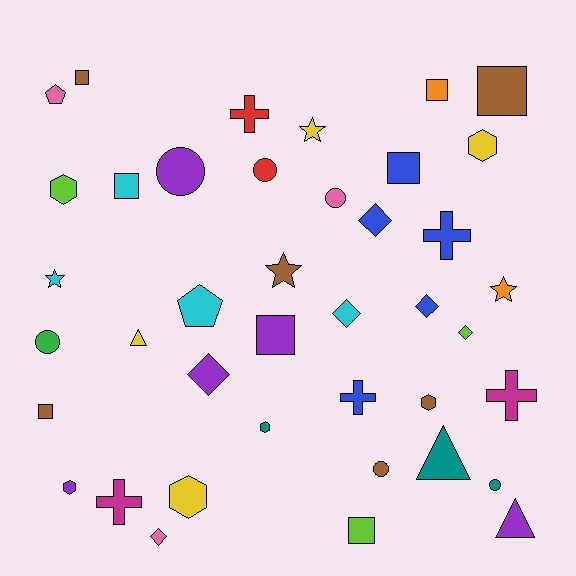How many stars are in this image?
There are 4 stars.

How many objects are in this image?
There are 40 objects.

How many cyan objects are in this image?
There are 4 cyan objects.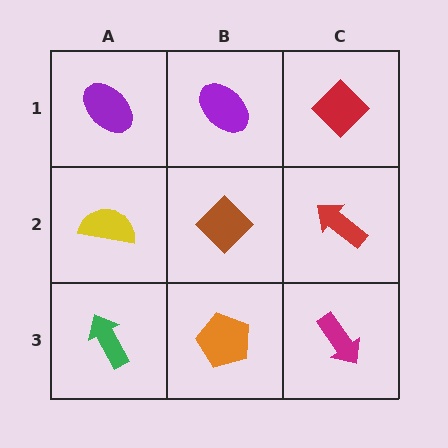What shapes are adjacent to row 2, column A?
A purple ellipse (row 1, column A), a green arrow (row 3, column A), a brown diamond (row 2, column B).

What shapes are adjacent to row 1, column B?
A brown diamond (row 2, column B), a purple ellipse (row 1, column A), a red diamond (row 1, column C).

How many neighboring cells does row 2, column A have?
3.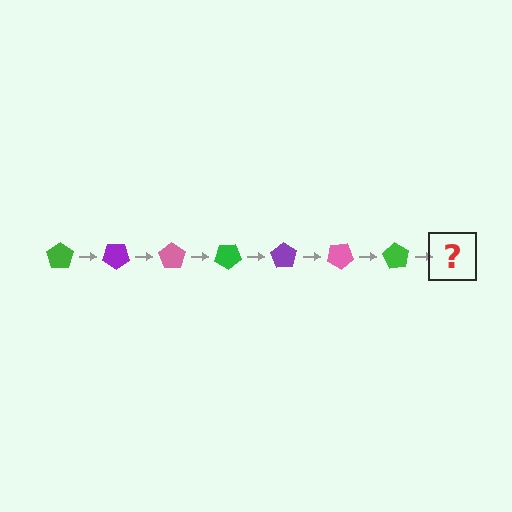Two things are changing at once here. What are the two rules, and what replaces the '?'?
The two rules are that it rotates 35 degrees each step and the color cycles through green, purple, and pink. The '?' should be a purple pentagon, rotated 245 degrees from the start.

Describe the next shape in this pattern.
It should be a purple pentagon, rotated 245 degrees from the start.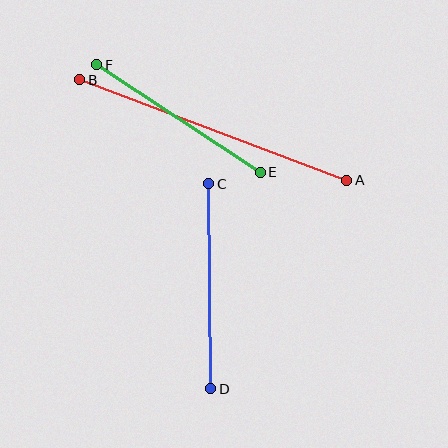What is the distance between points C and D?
The distance is approximately 205 pixels.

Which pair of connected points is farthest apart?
Points A and B are farthest apart.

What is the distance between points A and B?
The distance is approximately 285 pixels.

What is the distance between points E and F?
The distance is approximately 196 pixels.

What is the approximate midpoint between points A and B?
The midpoint is at approximately (213, 130) pixels.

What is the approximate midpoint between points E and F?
The midpoint is at approximately (179, 118) pixels.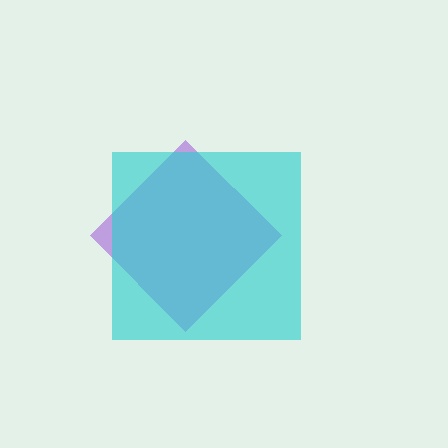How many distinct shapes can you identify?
There are 2 distinct shapes: a purple diamond, a cyan square.